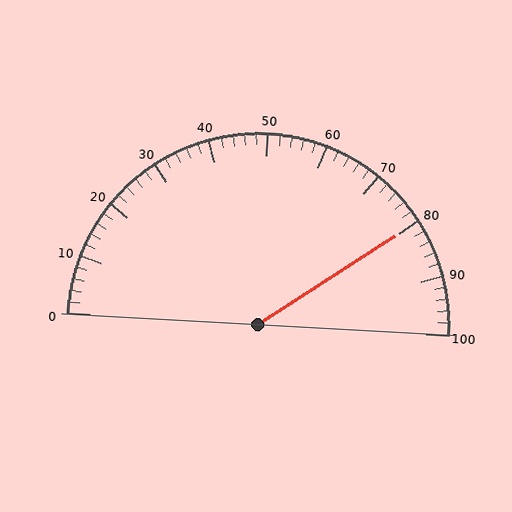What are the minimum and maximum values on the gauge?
The gauge ranges from 0 to 100.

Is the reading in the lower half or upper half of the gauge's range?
The reading is in the upper half of the range (0 to 100).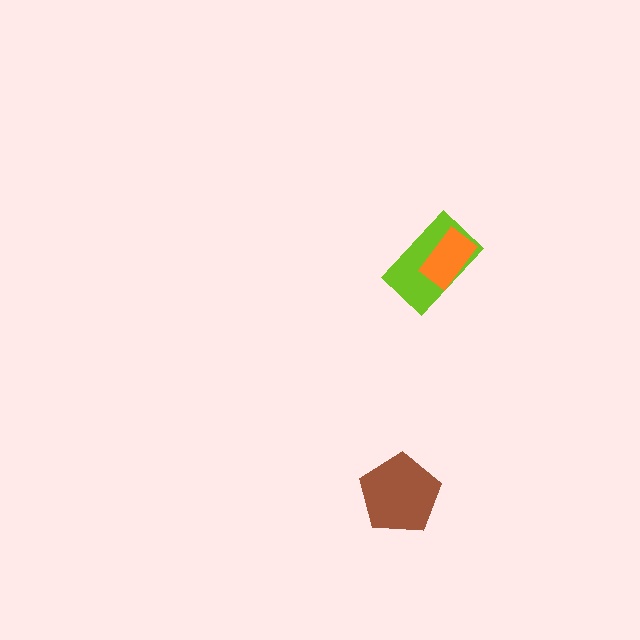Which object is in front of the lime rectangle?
The orange rectangle is in front of the lime rectangle.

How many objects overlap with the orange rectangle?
1 object overlaps with the orange rectangle.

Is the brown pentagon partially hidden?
No, no other shape covers it.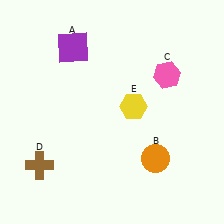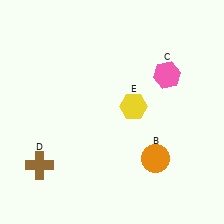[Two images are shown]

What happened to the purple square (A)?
The purple square (A) was removed in Image 2. It was in the top-left area of Image 1.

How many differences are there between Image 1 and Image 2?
There is 1 difference between the two images.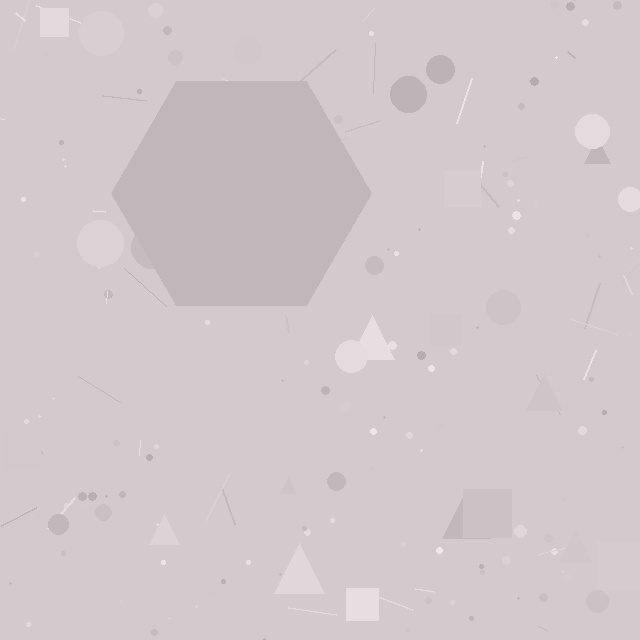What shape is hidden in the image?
A hexagon is hidden in the image.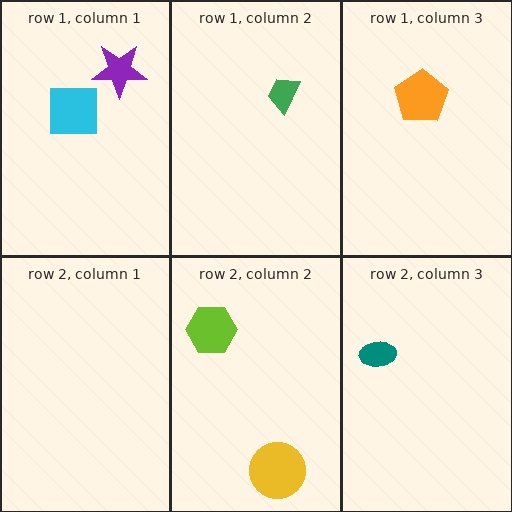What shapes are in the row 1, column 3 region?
The orange pentagon.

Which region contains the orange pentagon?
The row 1, column 3 region.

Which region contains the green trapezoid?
The row 1, column 2 region.